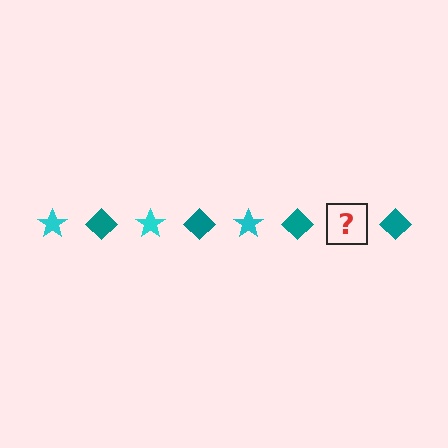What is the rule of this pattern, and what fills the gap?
The rule is that the pattern alternates between cyan star and teal diamond. The gap should be filled with a cyan star.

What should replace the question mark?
The question mark should be replaced with a cyan star.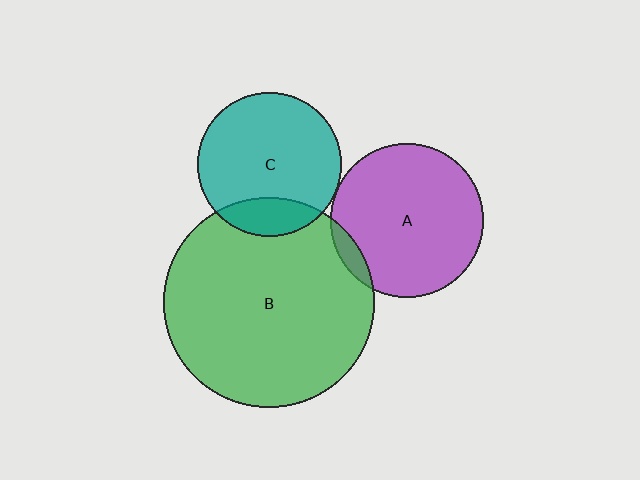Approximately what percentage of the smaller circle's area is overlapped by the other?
Approximately 5%.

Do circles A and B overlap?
Yes.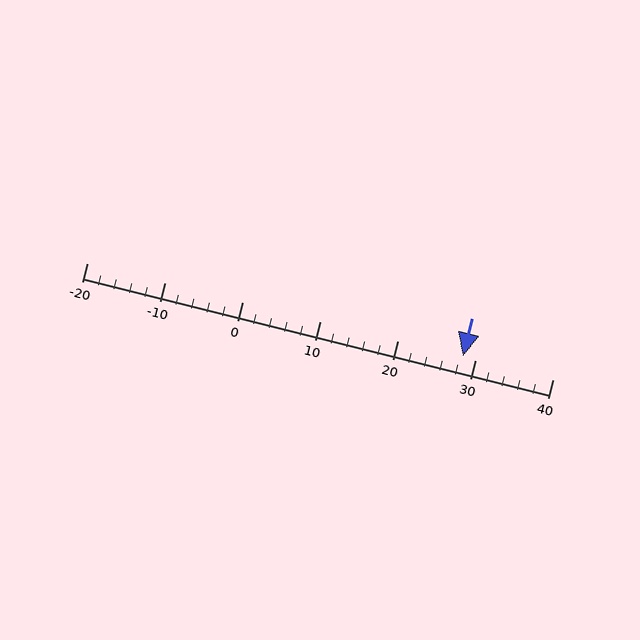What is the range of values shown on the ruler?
The ruler shows values from -20 to 40.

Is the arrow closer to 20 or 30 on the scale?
The arrow is closer to 30.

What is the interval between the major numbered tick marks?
The major tick marks are spaced 10 units apart.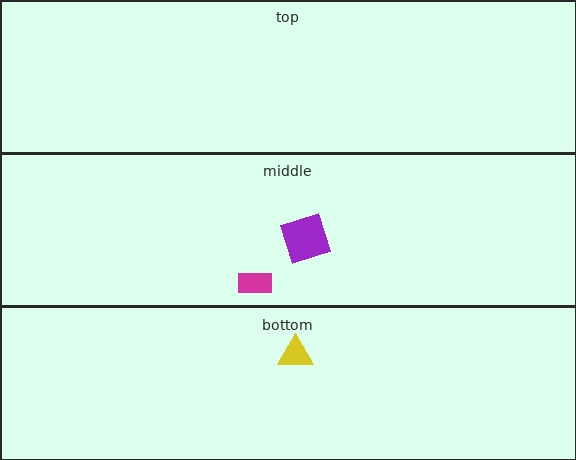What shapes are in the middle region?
The magenta rectangle, the purple square.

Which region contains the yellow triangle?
The bottom region.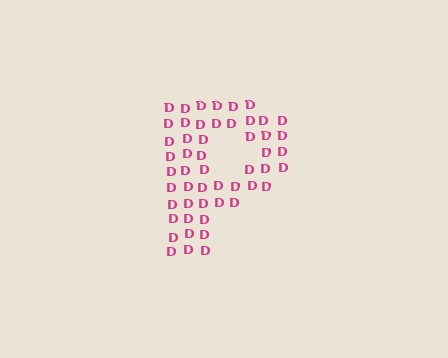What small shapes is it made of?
It is made of small letter D's.